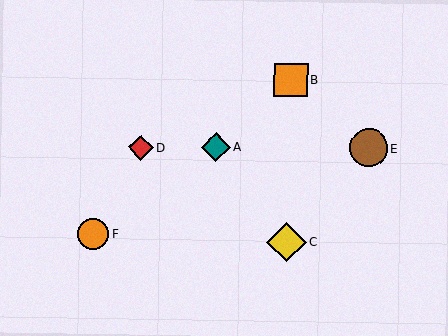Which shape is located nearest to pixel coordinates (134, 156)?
The red diamond (labeled D) at (141, 148) is nearest to that location.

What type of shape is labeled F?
Shape F is an orange circle.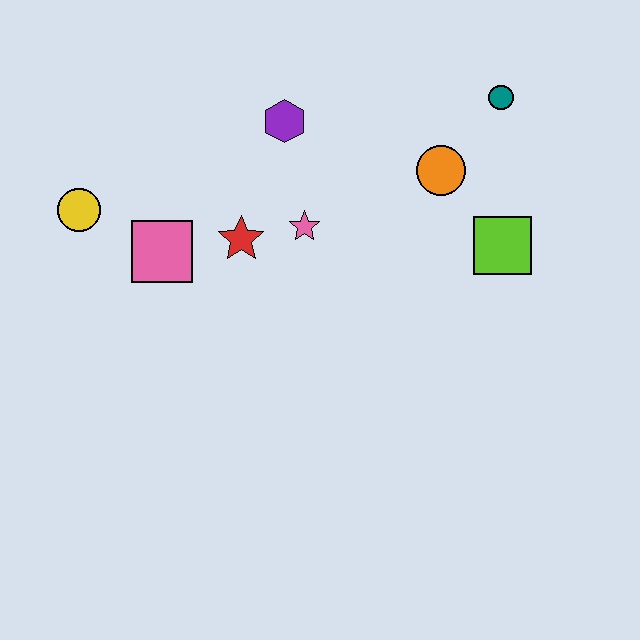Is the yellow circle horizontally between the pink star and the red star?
No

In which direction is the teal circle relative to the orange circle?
The teal circle is above the orange circle.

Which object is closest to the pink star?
The red star is closest to the pink star.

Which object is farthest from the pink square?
The teal circle is farthest from the pink square.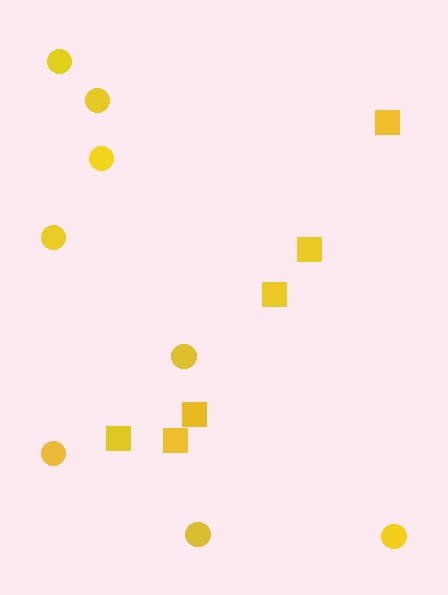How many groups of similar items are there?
There are 2 groups: one group of squares (6) and one group of circles (8).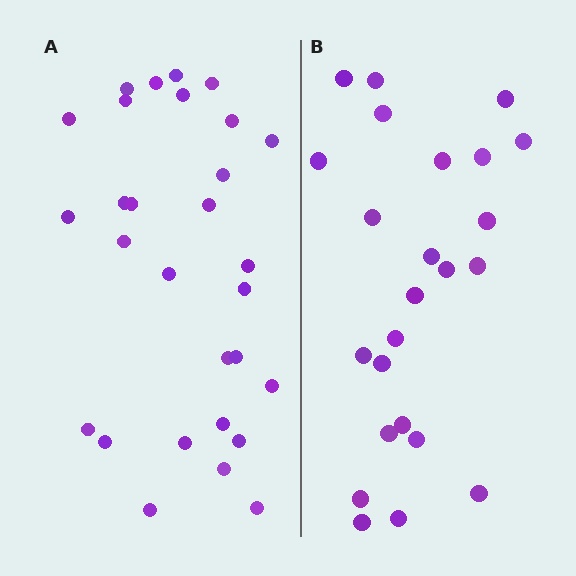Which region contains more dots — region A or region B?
Region A (the left region) has more dots.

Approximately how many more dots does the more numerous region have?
Region A has about 5 more dots than region B.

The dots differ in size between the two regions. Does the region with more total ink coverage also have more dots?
No. Region B has more total ink coverage because its dots are larger, but region A actually contains more individual dots. Total area can be misleading — the number of items is what matters here.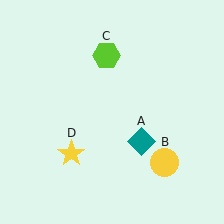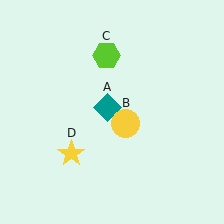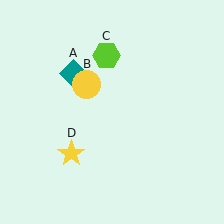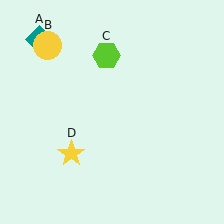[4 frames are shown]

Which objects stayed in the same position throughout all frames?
Lime hexagon (object C) and yellow star (object D) remained stationary.